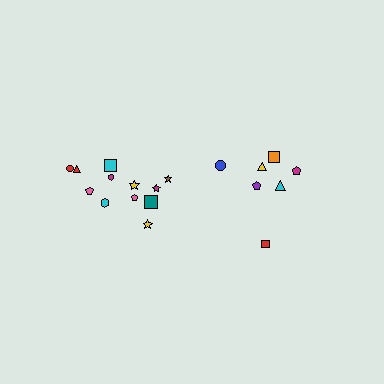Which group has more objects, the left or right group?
The left group.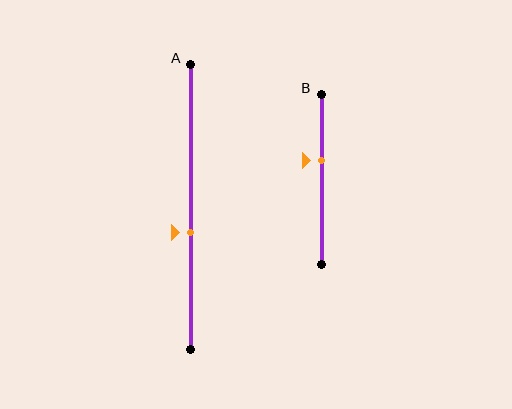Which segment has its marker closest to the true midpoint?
Segment A has its marker closest to the true midpoint.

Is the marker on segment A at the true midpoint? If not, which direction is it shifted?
No, the marker on segment A is shifted downward by about 9% of the segment length.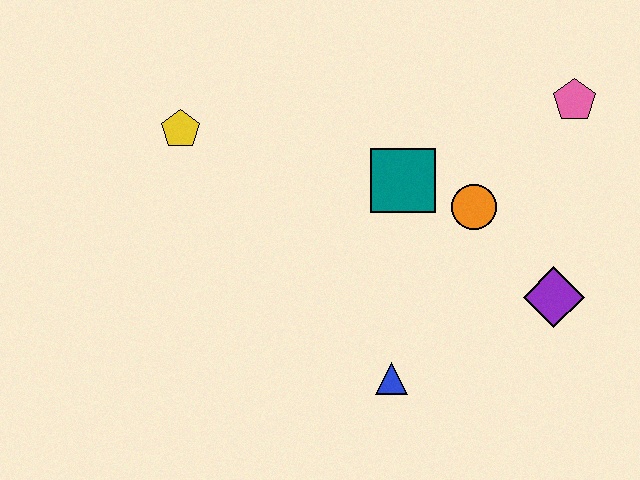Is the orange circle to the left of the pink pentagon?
Yes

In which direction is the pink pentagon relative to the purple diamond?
The pink pentagon is above the purple diamond.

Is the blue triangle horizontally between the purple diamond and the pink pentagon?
No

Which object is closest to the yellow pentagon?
The teal square is closest to the yellow pentagon.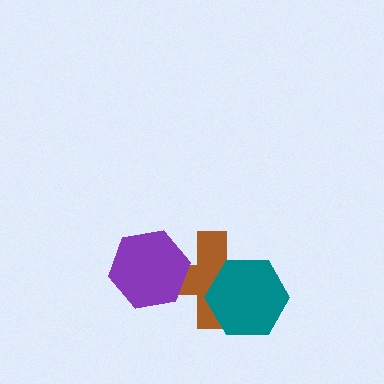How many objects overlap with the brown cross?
2 objects overlap with the brown cross.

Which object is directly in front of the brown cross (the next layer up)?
The purple hexagon is directly in front of the brown cross.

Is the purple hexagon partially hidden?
No, no other shape covers it.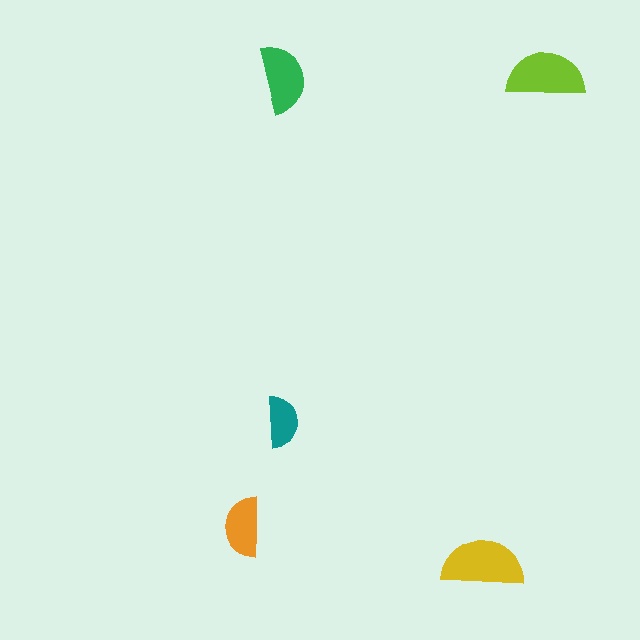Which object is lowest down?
The yellow semicircle is bottommost.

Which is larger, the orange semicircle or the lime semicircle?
The lime one.